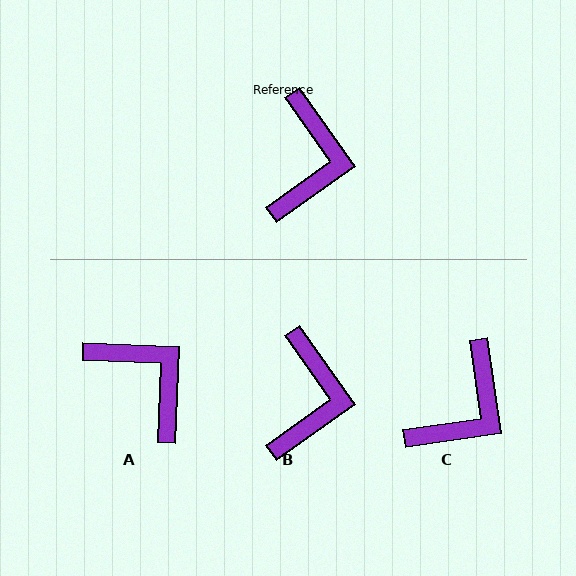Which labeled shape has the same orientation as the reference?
B.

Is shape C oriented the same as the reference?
No, it is off by about 27 degrees.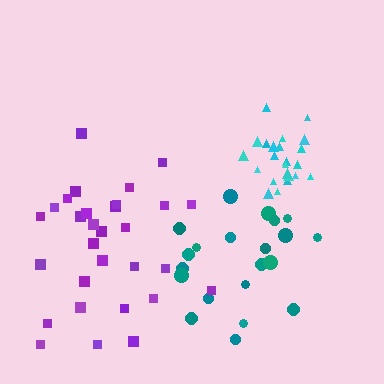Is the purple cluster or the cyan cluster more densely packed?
Cyan.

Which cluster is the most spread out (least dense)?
Teal.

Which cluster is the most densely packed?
Cyan.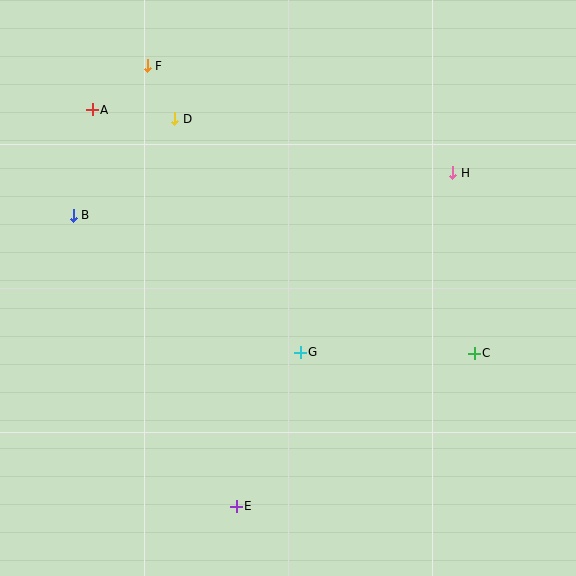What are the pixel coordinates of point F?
Point F is at (147, 66).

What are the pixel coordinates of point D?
Point D is at (175, 119).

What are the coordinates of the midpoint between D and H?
The midpoint between D and H is at (314, 146).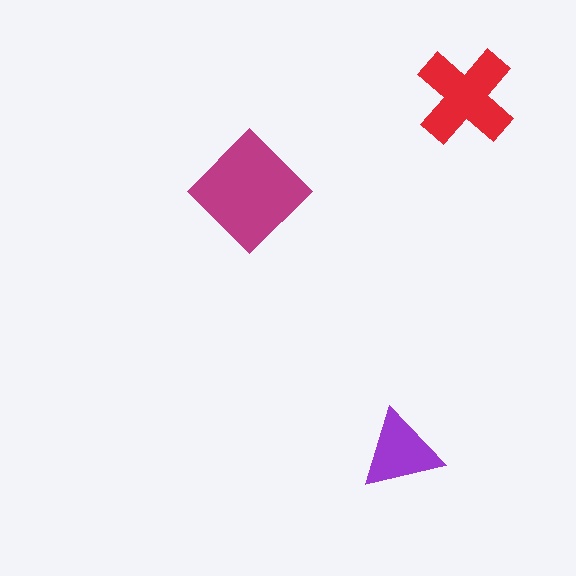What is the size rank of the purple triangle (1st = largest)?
3rd.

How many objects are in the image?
There are 3 objects in the image.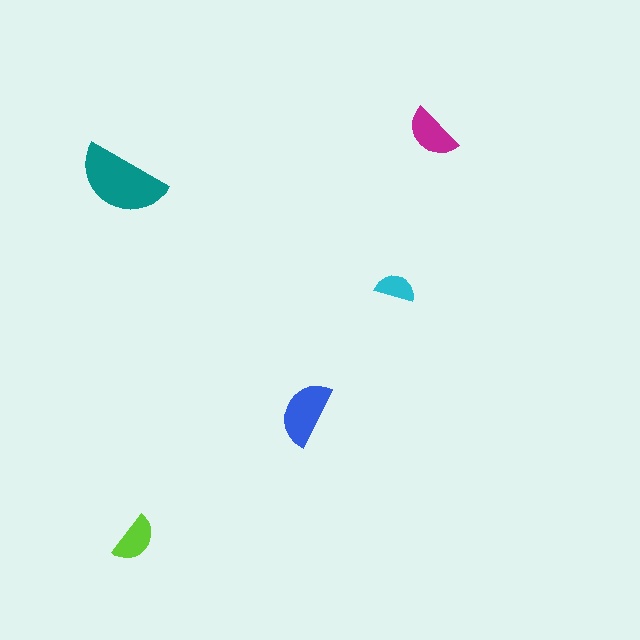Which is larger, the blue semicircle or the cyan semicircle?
The blue one.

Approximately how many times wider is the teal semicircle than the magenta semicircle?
About 1.5 times wider.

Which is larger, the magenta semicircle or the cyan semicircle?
The magenta one.